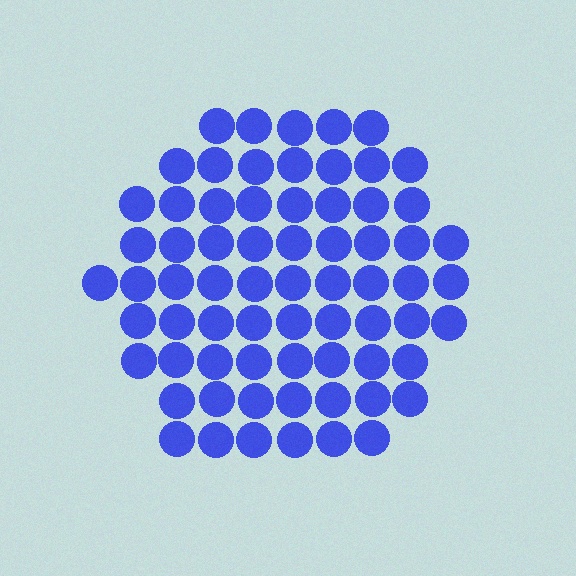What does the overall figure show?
The overall figure shows a hexagon.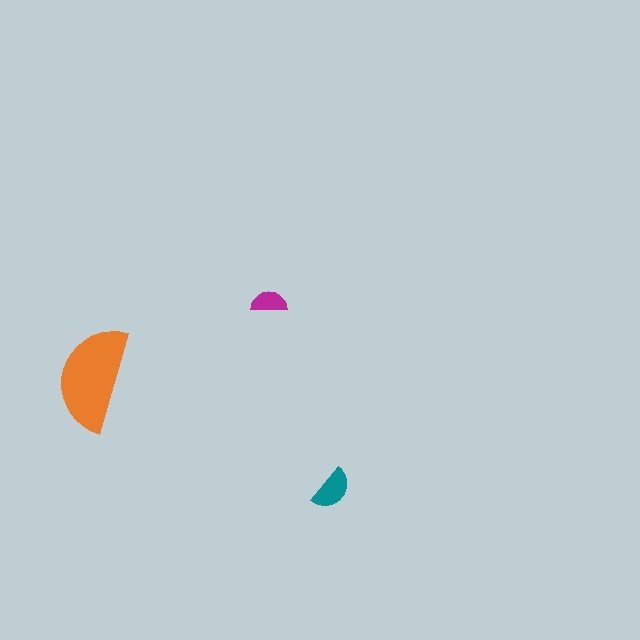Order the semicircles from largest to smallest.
the orange one, the teal one, the magenta one.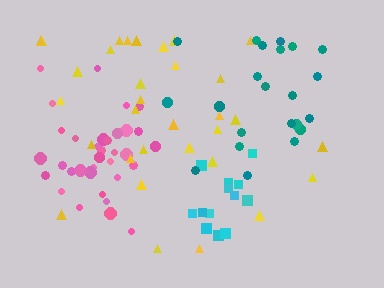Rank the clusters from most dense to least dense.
pink, cyan, teal, yellow.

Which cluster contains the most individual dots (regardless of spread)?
Pink (34).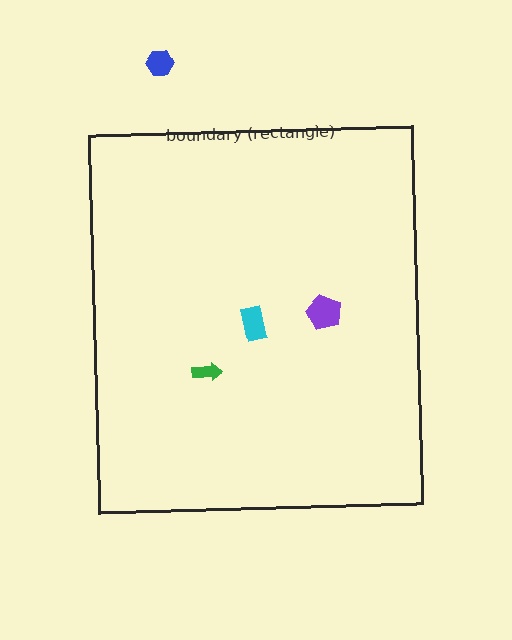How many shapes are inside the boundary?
3 inside, 1 outside.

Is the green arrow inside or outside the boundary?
Inside.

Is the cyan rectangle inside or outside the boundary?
Inside.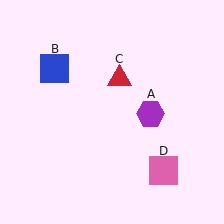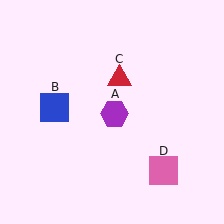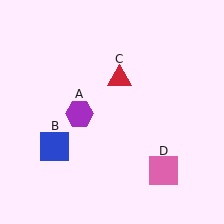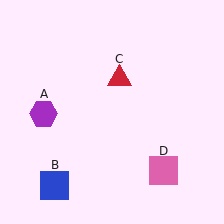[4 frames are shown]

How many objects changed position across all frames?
2 objects changed position: purple hexagon (object A), blue square (object B).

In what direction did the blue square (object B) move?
The blue square (object B) moved down.